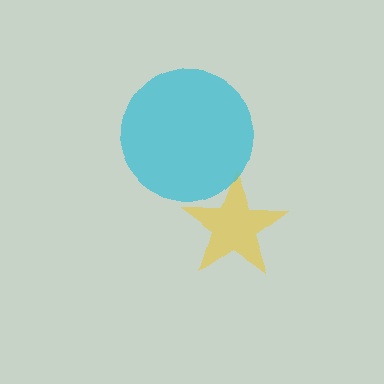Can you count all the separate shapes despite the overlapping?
Yes, there are 2 separate shapes.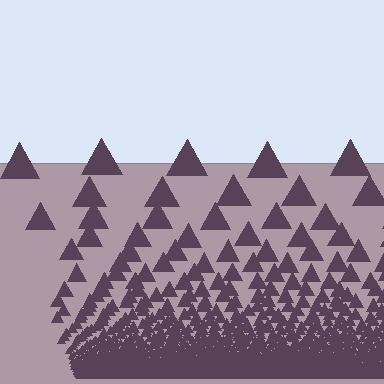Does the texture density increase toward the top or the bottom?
Density increases toward the bottom.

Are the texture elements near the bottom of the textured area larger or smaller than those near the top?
Smaller. The gradient is inverted — elements near the bottom are smaller and denser.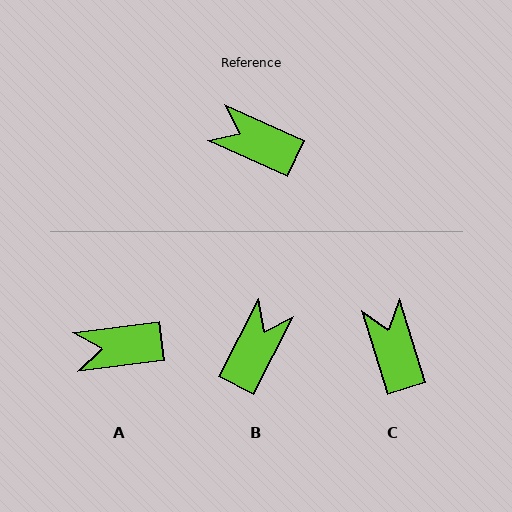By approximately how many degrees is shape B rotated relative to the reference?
Approximately 93 degrees clockwise.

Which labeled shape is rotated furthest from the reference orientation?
B, about 93 degrees away.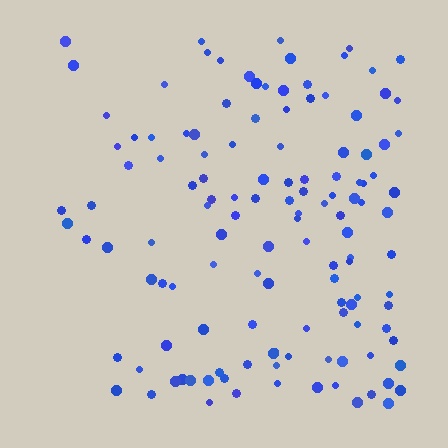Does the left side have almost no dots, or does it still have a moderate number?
Still a moderate number, just noticeably fewer than the right.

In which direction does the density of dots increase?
From left to right, with the right side densest.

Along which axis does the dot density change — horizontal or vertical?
Horizontal.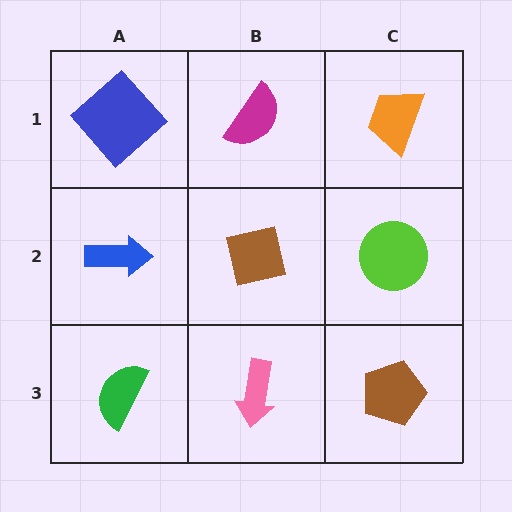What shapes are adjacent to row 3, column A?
A blue arrow (row 2, column A), a pink arrow (row 3, column B).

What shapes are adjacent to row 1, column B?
A brown square (row 2, column B), a blue diamond (row 1, column A), an orange trapezoid (row 1, column C).